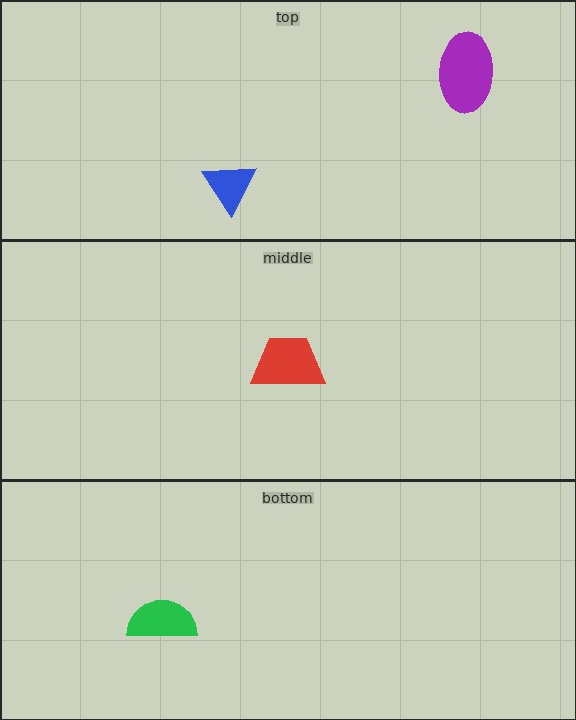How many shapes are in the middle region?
1.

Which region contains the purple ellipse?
The top region.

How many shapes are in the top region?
2.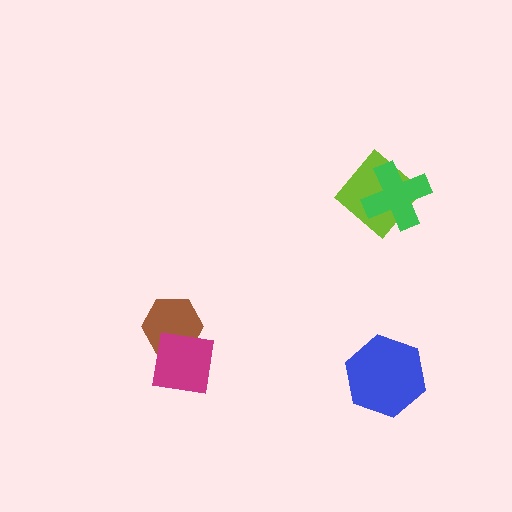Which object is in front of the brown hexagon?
The magenta square is in front of the brown hexagon.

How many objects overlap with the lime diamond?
1 object overlaps with the lime diamond.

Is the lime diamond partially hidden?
Yes, it is partially covered by another shape.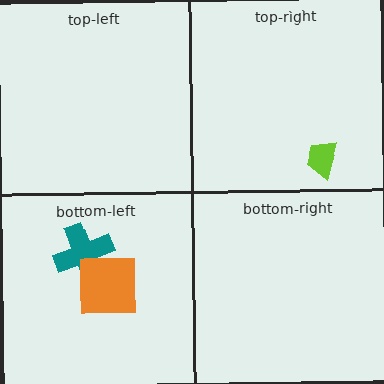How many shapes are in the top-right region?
1.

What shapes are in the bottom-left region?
The teal cross, the orange square.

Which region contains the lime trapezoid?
The top-right region.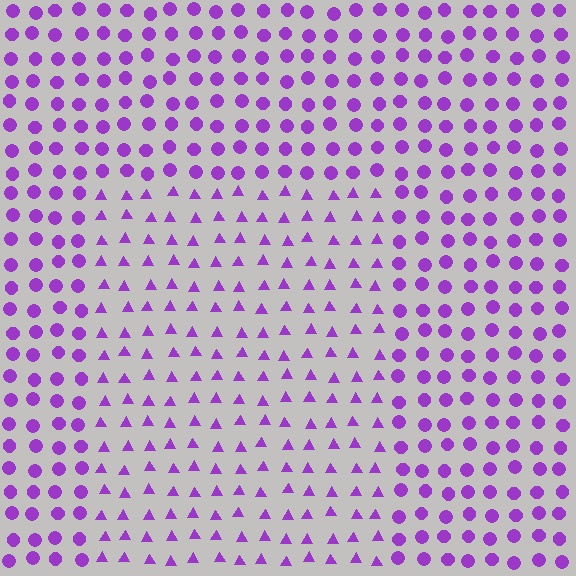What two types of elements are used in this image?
The image uses triangles inside the rectangle region and circles outside it.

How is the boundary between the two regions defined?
The boundary is defined by a change in element shape: triangles inside vs. circles outside. All elements share the same color and spacing.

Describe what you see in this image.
The image is filled with small purple elements arranged in a uniform grid. A rectangle-shaped region contains triangles, while the surrounding area contains circles. The boundary is defined purely by the change in element shape.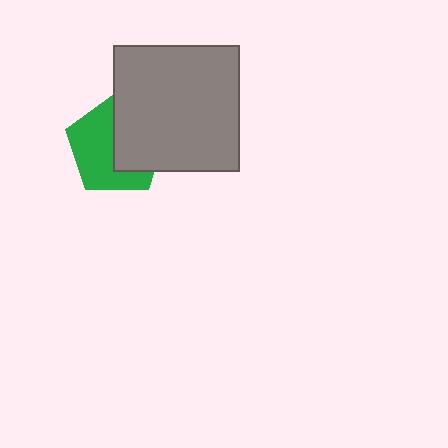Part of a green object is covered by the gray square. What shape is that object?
It is a pentagon.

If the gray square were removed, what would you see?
You would see the complete green pentagon.